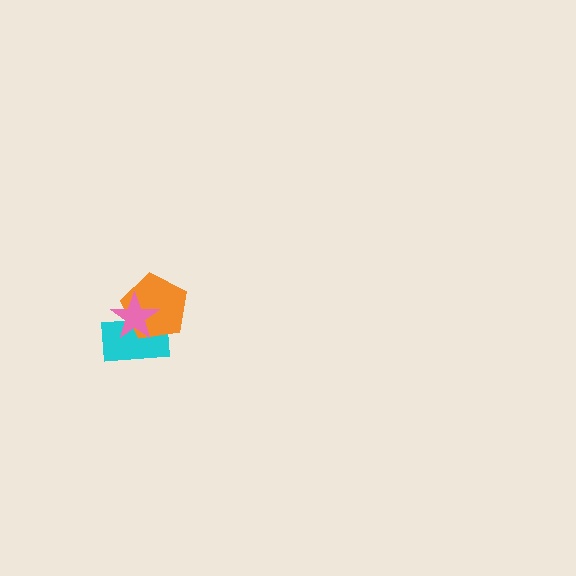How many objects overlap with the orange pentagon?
2 objects overlap with the orange pentagon.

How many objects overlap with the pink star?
2 objects overlap with the pink star.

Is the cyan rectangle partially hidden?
Yes, it is partially covered by another shape.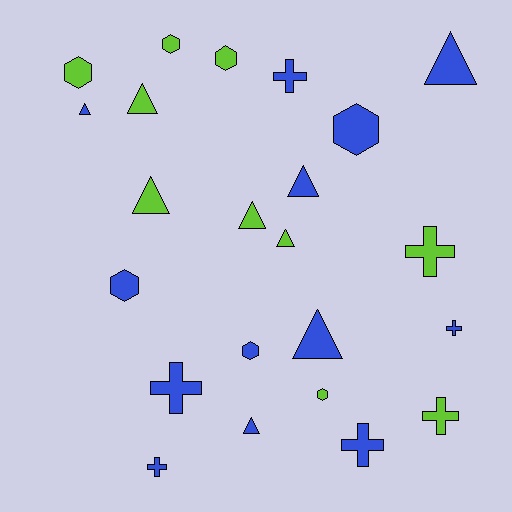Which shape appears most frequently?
Triangle, with 9 objects.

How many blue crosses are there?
There are 5 blue crosses.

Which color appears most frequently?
Blue, with 13 objects.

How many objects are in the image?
There are 23 objects.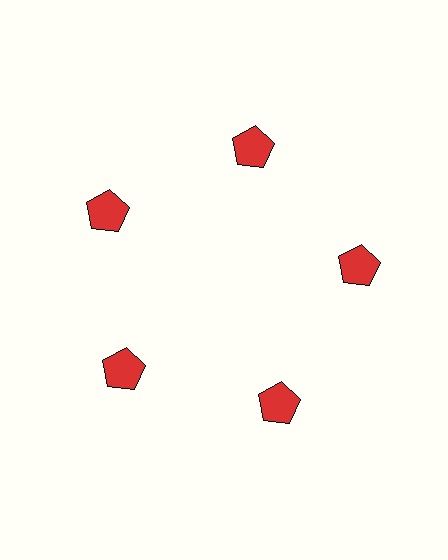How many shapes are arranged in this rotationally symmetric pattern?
There are 5 shapes, arranged in 5 groups of 1.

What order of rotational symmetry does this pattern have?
This pattern has 5-fold rotational symmetry.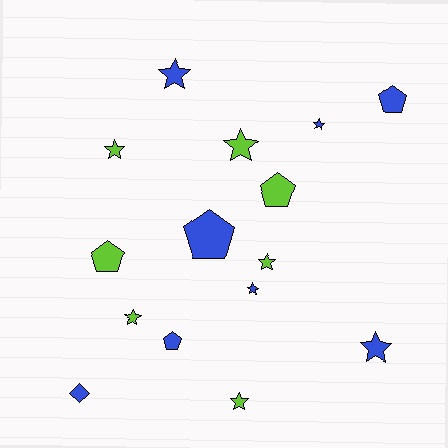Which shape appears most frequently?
Star, with 9 objects.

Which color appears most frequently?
Blue, with 8 objects.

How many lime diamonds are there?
There are no lime diamonds.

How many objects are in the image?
There are 15 objects.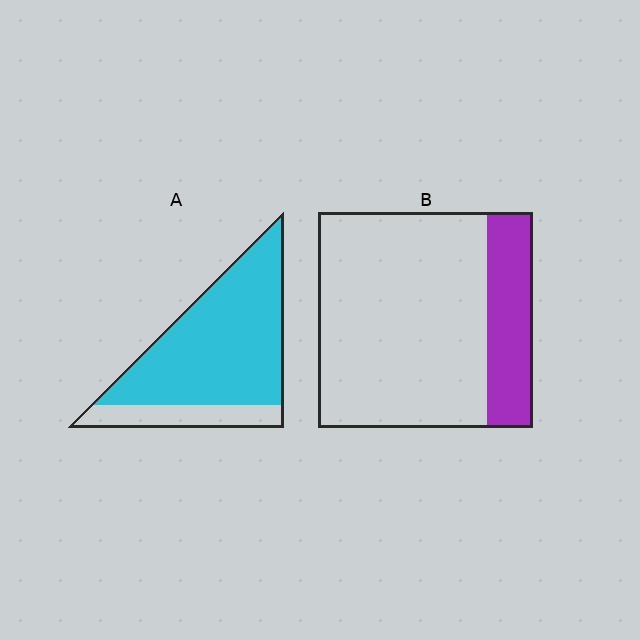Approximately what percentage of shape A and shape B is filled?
A is approximately 80% and B is approximately 20%.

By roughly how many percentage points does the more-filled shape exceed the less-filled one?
By roughly 60 percentage points (A over B).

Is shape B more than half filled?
No.